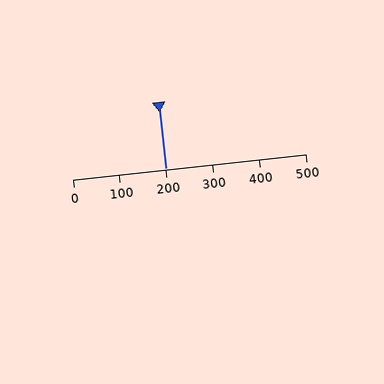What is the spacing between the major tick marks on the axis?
The major ticks are spaced 100 apart.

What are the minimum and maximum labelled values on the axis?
The axis runs from 0 to 500.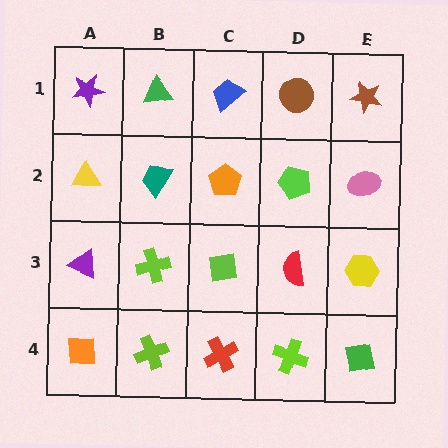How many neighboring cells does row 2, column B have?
4.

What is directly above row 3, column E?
A pink ellipse.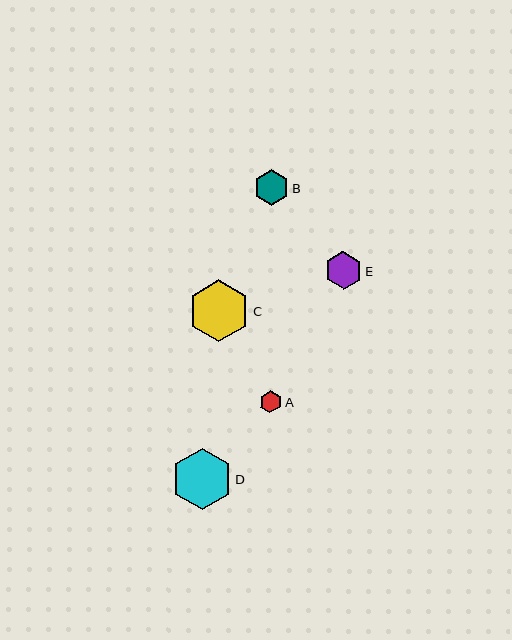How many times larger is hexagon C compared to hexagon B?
Hexagon C is approximately 1.7 times the size of hexagon B.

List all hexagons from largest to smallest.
From largest to smallest: C, D, E, B, A.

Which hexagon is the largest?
Hexagon C is the largest with a size of approximately 62 pixels.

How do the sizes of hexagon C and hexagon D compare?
Hexagon C and hexagon D are approximately the same size.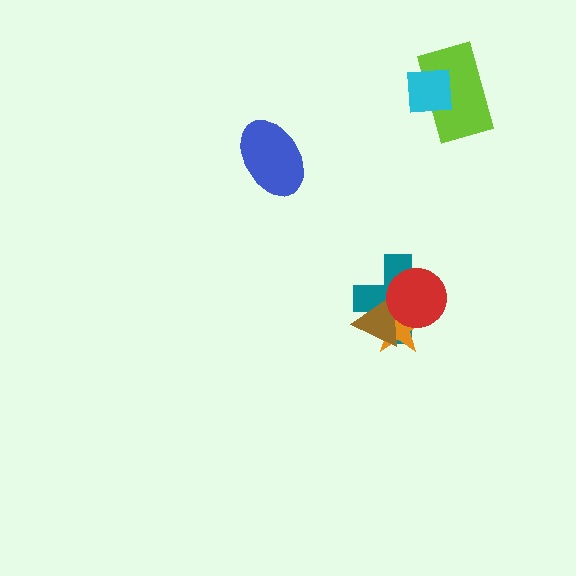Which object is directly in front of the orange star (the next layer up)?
The brown triangle is directly in front of the orange star.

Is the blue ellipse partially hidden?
No, no other shape covers it.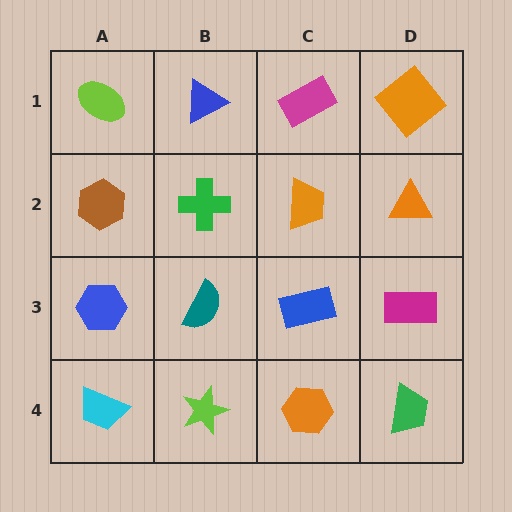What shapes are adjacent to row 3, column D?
An orange triangle (row 2, column D), a green trapezoid (row 4, column D), a blue rectangle (row 3, column C).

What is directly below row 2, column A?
A blue hexagon.